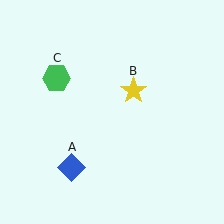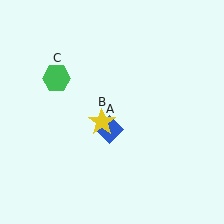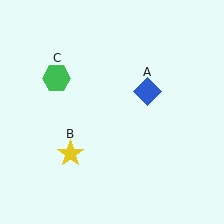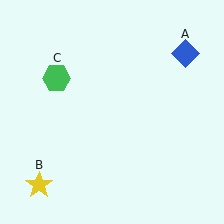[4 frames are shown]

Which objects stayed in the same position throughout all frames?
Green hexagon (object C) remained stationary.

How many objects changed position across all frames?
2 objects changed position: blue diamond (object A), yellow star (object B).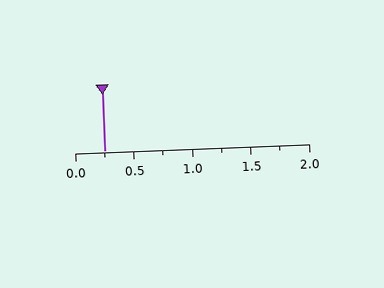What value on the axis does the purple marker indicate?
The marker indicates approximately 0.25.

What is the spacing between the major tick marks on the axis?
The major ticks are spaced 0.5 apart.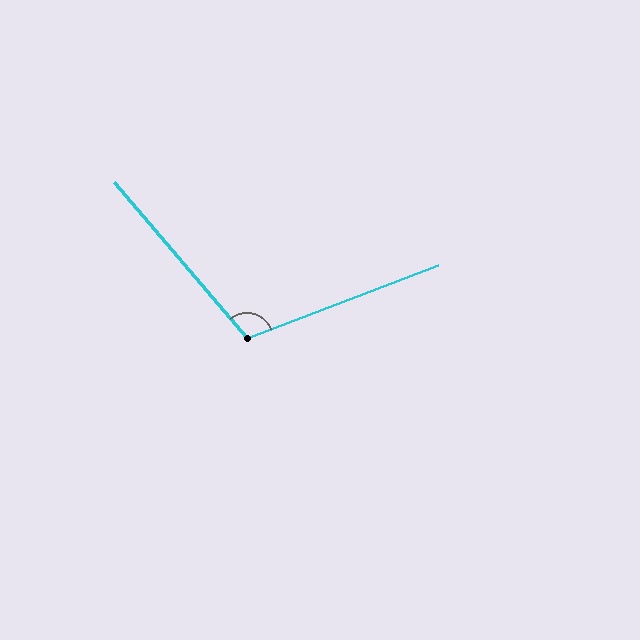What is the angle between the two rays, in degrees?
Approximately 109 degrees.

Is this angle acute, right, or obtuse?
It is obtuse.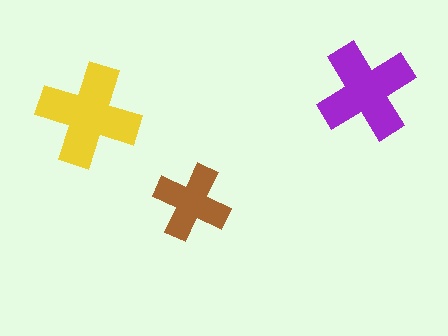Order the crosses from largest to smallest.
the yellow one, the purple one, the brown one.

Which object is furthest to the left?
The yellow cross is leftmost.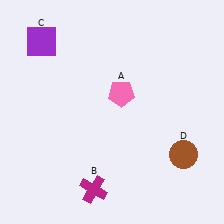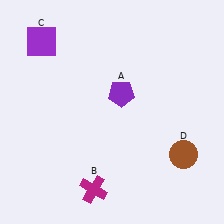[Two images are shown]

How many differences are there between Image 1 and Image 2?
There is 1 difference between the two images.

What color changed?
The pentagon (A) changed from pink in Image 1 to purple in Image 2.